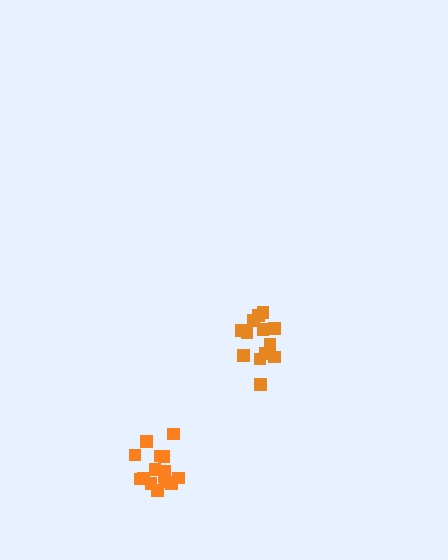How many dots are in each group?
Group 1: 13 dots, Group 2: 15 dots (28 total).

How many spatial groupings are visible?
There are 2 spatial groupings.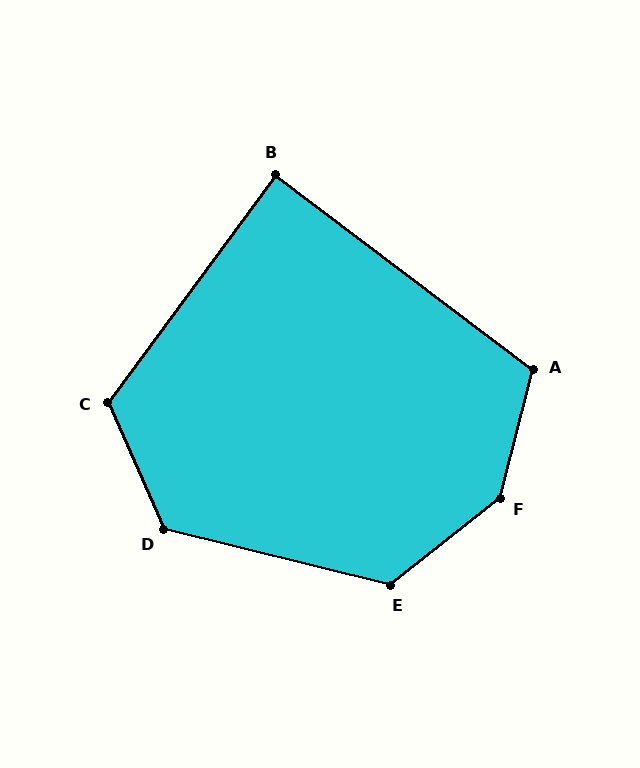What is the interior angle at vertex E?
Approximately 128 degrees (obtuse).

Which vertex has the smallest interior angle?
B, at approximately 89 degrees.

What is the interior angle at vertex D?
Approximately 128 degrees (obtuse).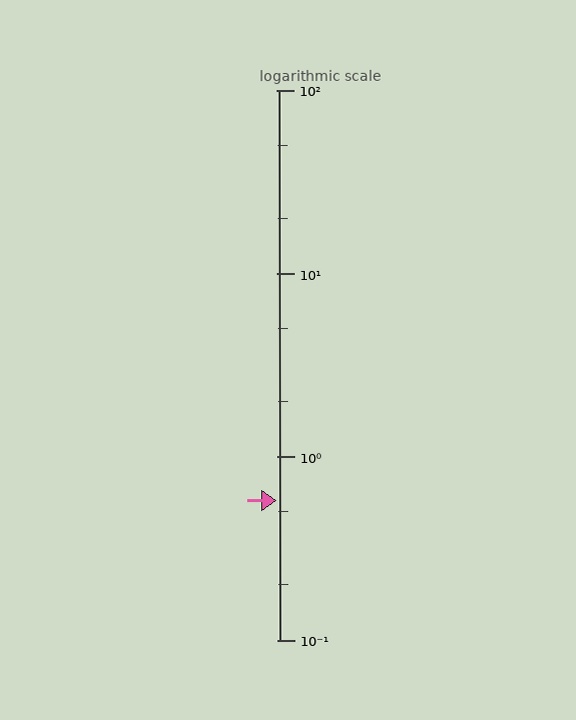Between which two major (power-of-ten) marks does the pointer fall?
The pointer is between 0.1 and 1.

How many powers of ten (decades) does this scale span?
The scale spans 3 decades, from 0.1 to 100.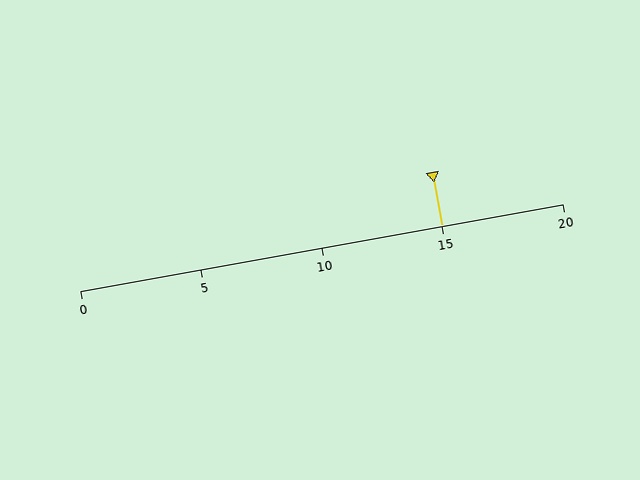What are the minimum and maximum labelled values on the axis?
The axis runs from 0 to 20.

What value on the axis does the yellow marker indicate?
The marker indicates approximately 15.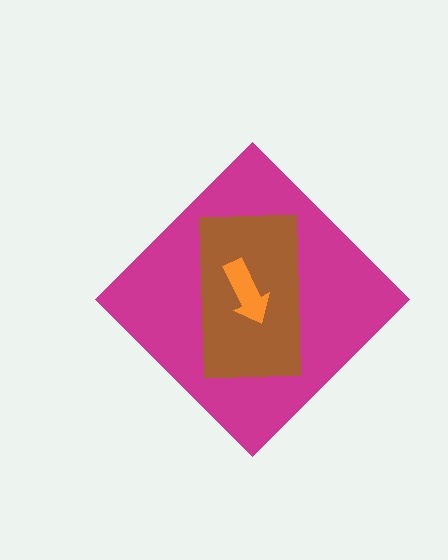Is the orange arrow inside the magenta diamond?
Yes.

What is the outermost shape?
The magenta diamond.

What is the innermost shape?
The orange arrow.